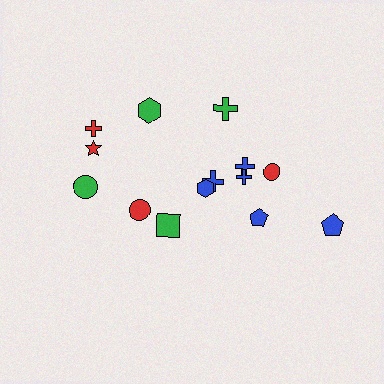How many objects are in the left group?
There are 6 objects.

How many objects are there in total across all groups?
There are 14 objects.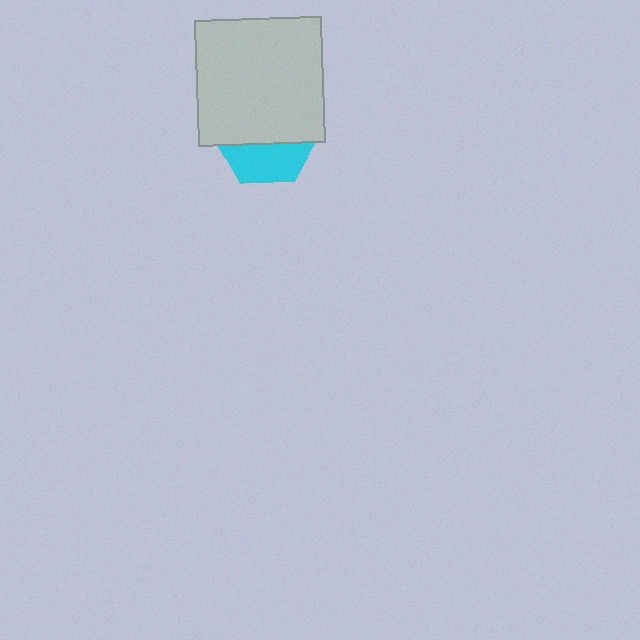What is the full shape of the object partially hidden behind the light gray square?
The partially hidden object is a cyan hexagon.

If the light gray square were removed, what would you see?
You would see the complete cyan hexagon.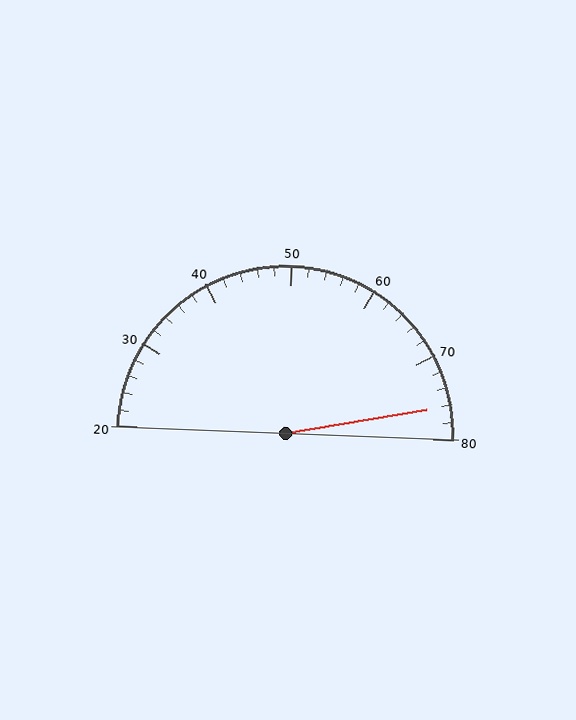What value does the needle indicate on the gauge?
The needle indicates approximately 76.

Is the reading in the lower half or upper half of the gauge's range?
The reading is in the upper half of the range (20 to 80).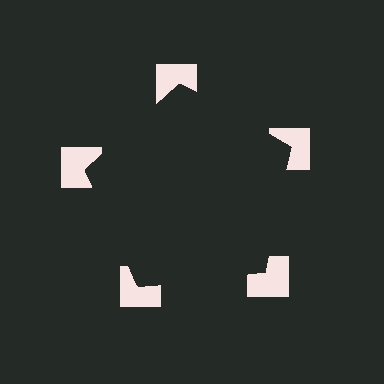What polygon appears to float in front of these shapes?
An illusory pentagon — its edges are inferred from the aligned wedge cuts in the notched squares, not physically drawn.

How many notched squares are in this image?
There are 5 — one at each vertex of the illusory pentagon.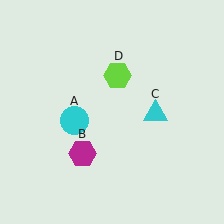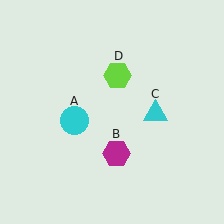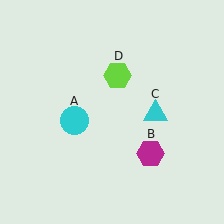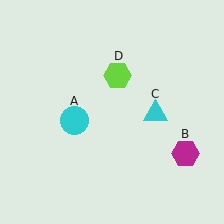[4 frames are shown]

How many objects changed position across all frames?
1 object changed position: magenta hexagon (object B).